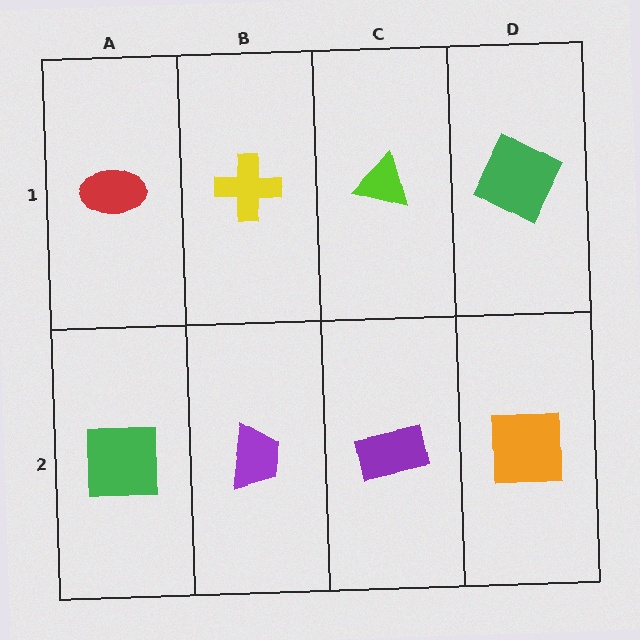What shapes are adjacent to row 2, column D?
A green square (row 1, column D), a purple rectangle (row 2, column C).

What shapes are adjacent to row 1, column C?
A purple rectangle (row 2, column C), a yellow cross (row 1, column B), a green square (row 1, column D).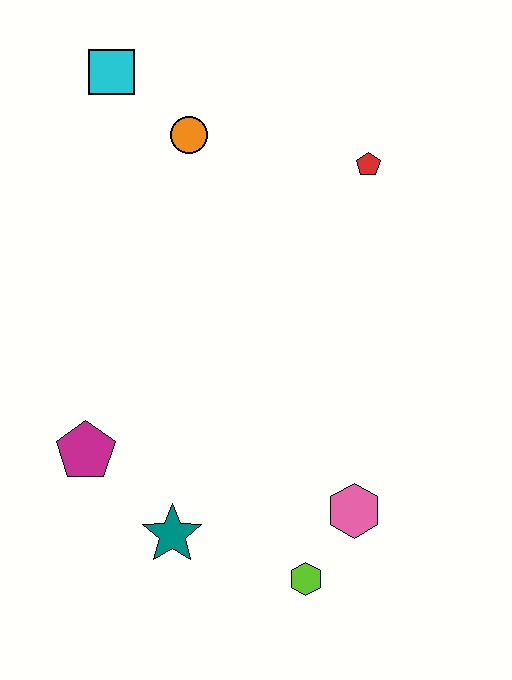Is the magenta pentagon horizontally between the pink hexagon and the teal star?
No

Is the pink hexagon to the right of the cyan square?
Yes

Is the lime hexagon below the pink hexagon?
Yes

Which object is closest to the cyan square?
The orange circle is closest to the cyan square.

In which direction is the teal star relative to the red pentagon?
The teal star is below the red pentagon.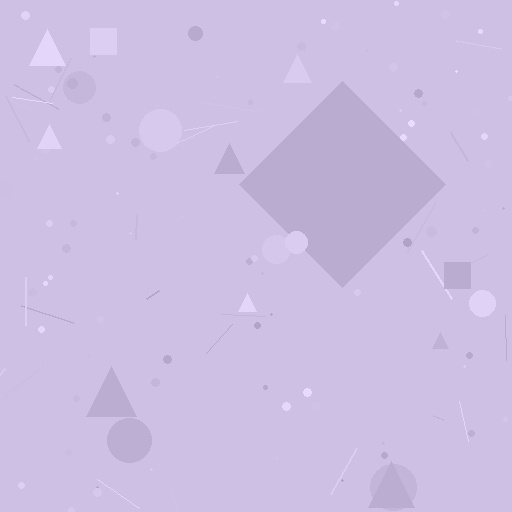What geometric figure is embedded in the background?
A diamond is embedded in the background.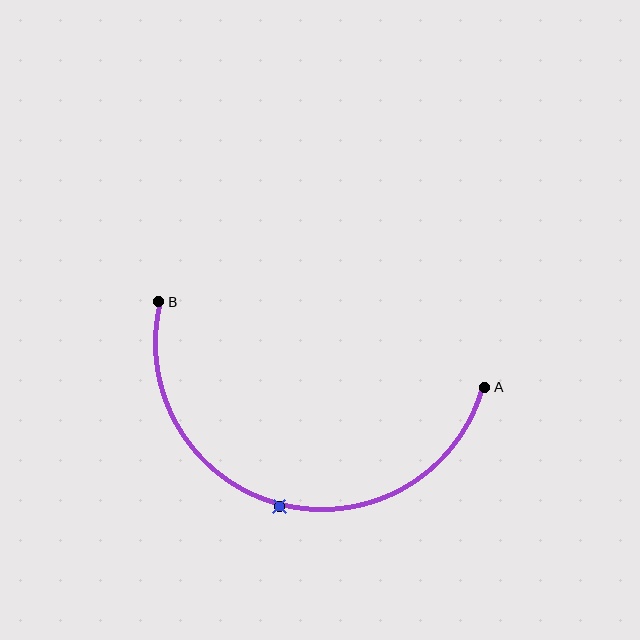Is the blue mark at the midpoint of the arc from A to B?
Yes. The blue mark lies on the arc at equal arc-length from both A and B — it is the arc midpoint.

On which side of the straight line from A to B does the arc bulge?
The arc bulges below the straight line connecting A and B.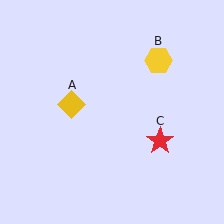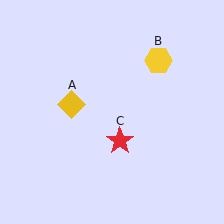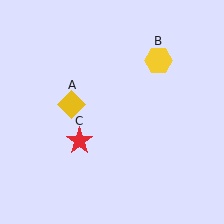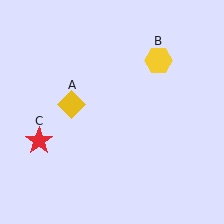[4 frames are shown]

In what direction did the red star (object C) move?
The red star (object C) moved left.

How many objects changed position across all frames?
1 object changed position: red star (object C).